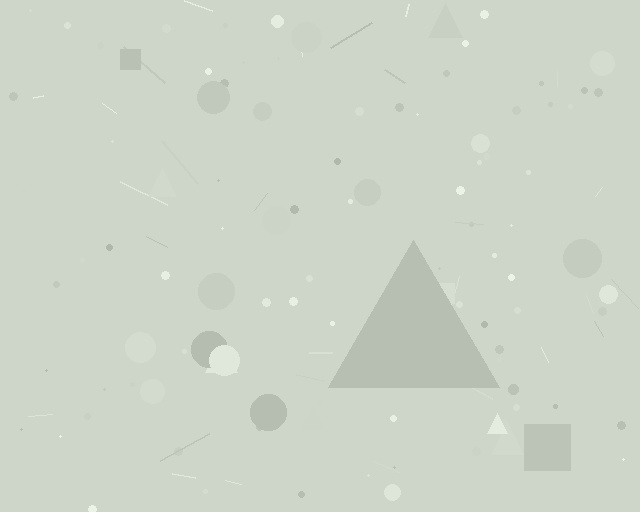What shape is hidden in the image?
A triangle is hidden in the image.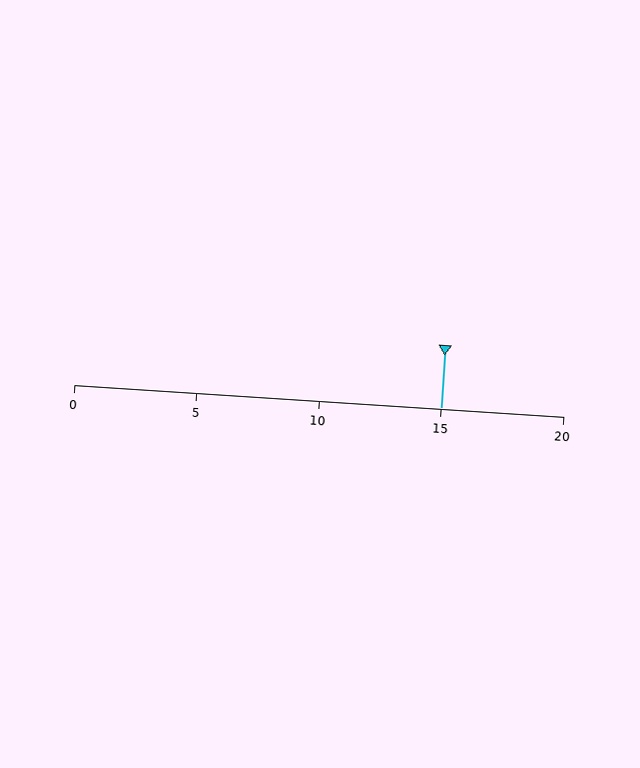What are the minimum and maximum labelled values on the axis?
The axis runs from 0 to 20.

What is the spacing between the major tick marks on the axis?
The major ticks are spaced 5 apart.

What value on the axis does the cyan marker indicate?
The marker indicates approximately 15.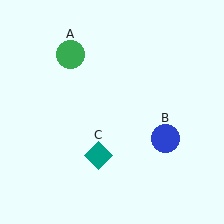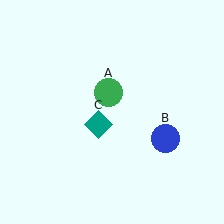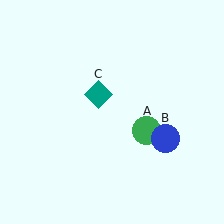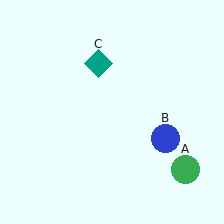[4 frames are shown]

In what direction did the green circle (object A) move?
The green circle (object A) moved down and to the right.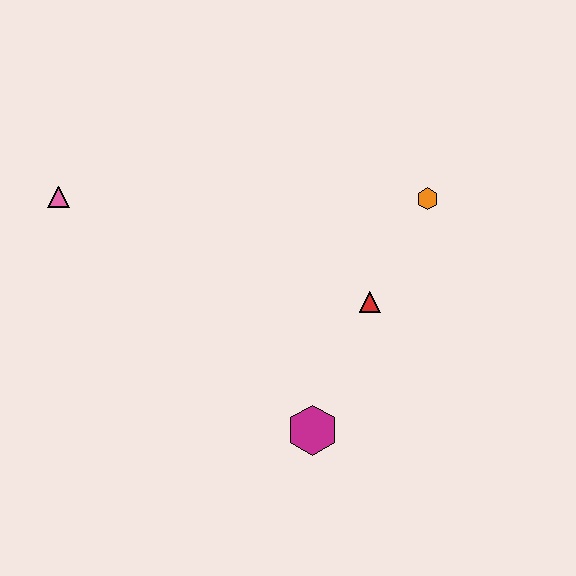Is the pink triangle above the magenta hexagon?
Yes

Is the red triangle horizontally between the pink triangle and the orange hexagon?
Yes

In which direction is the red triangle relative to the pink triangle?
The red triangle is to the right of the pink triangle.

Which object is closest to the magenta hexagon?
The red triangle is closest to the magenta hexagon.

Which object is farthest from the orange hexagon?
The pink triangle is farthest from the orange hexagon.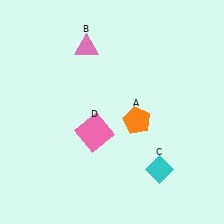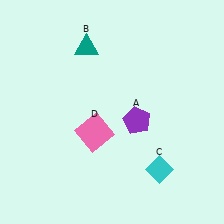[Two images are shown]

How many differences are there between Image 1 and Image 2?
There are 2 differences between the two images.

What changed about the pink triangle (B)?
In Image 1, B is pink. In Image 2, it changed to teal.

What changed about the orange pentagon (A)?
In Image 1, A is orange. In Image 2, it changed to purple.